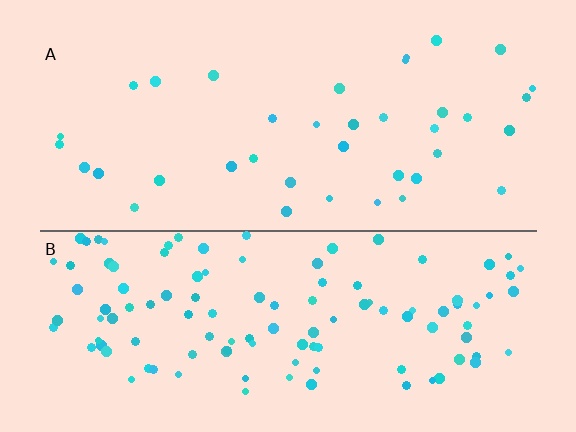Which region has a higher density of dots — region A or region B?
B (the bottom).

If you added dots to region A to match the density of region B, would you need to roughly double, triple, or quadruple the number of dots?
Approximately triple.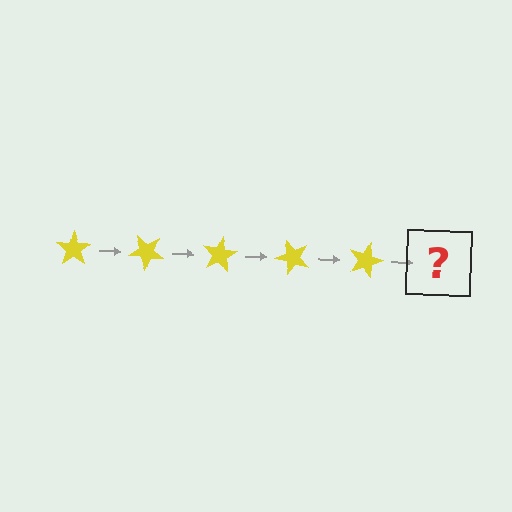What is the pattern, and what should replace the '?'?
The pattern is that the star rotates 40 degrees each step. The '?' should be a yellow star rotated 200 degrees.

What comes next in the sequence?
The next element should be a yellow star rotated 200 degrees.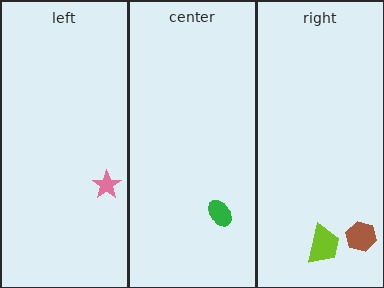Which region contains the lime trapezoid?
The right region.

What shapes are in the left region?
The pink star.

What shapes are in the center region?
The green ellipse.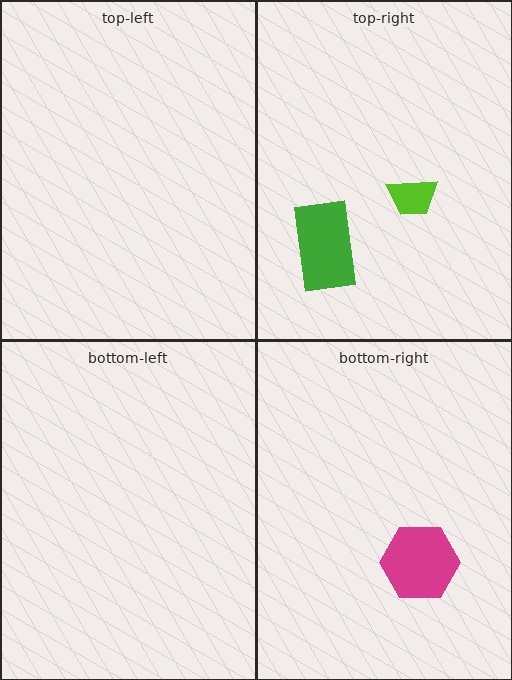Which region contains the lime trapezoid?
The top-right region.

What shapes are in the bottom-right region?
The magenta hexagon.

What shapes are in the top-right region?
The green rectangle, the lime trapezoid.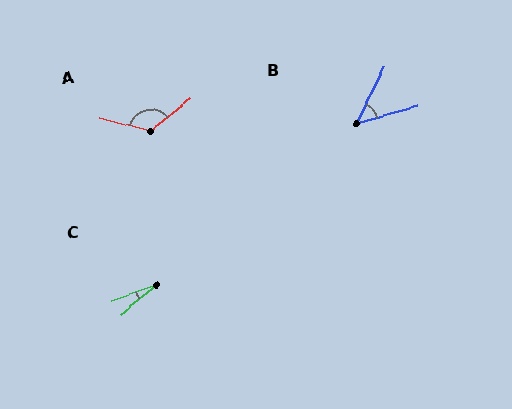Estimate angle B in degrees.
Approximately 48 degrees.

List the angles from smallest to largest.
C (20°), B (48°), A (126°).